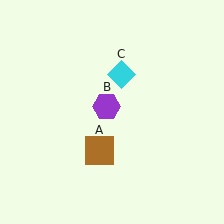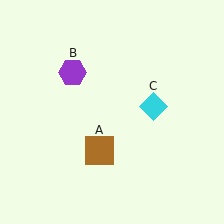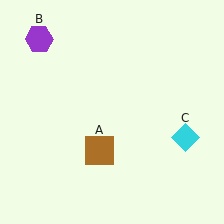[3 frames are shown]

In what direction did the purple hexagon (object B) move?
The purple hexagon (object B) moved up and to the left.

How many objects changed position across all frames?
2 objects changed position: purple hexagon (object B), cyan diamond (object C).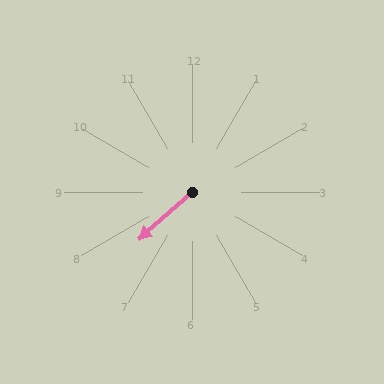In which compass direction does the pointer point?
Southwest.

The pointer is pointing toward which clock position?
Roughly 8 o'clock.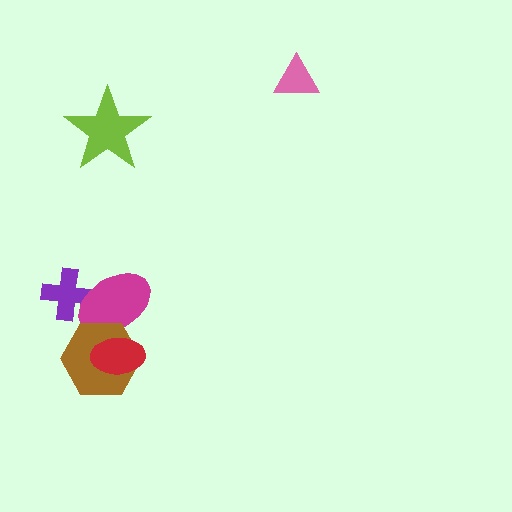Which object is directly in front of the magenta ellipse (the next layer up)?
The brown hexagon is directly in front of the magenta ellipse.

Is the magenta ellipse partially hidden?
Yes, it is partially covered by another shape.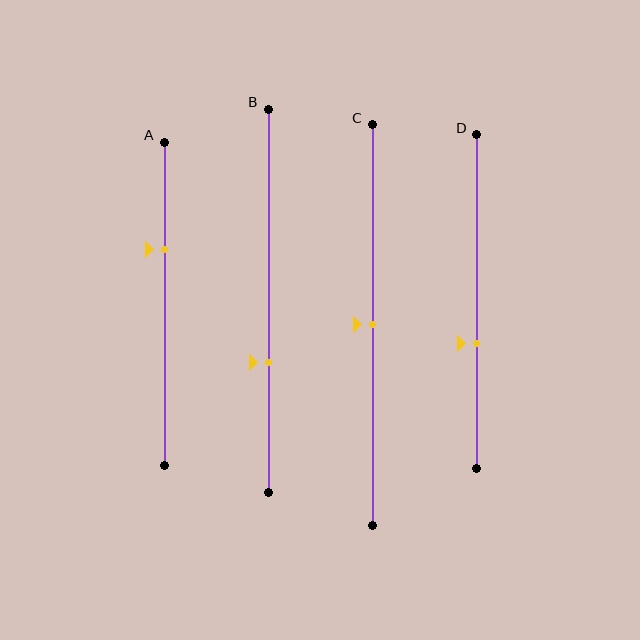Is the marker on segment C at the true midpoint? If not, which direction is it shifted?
Yes, the marker on segment C is at the true midpoint.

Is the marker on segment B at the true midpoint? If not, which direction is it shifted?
No, the marker on segment B is shifted downward by about 16% of the segment length.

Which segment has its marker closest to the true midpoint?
Segment C has its marker closest to the true midpoint.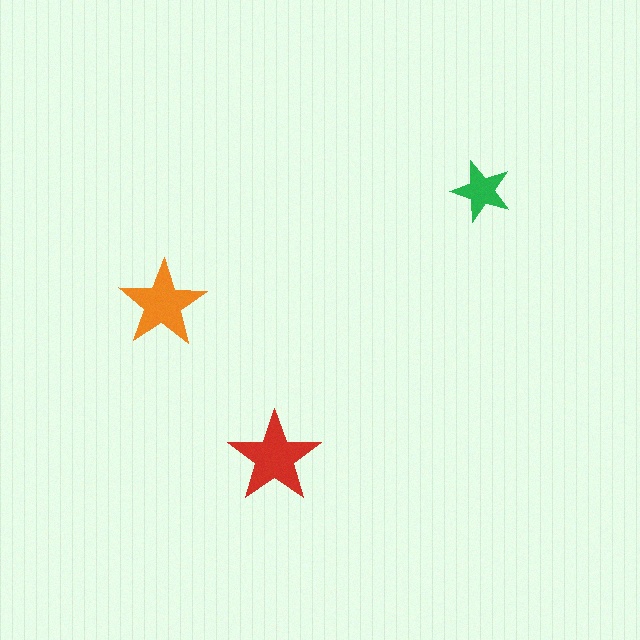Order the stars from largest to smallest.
the red one, the orange one, the green one.